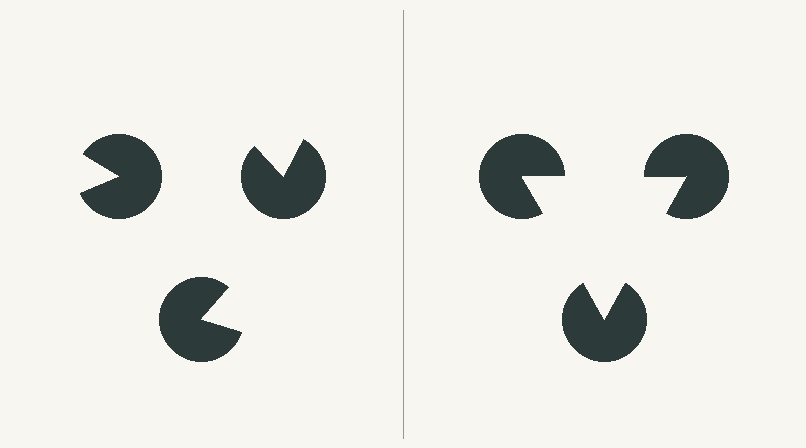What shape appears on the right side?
An illusory triangle.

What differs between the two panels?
The pac-man discs are positioned identically on both sides; only the wedge orientations differ. On the right they align to a triangle; on the left they are misaligned.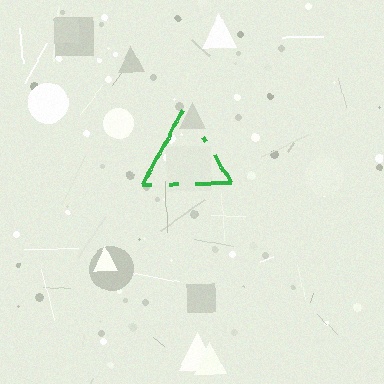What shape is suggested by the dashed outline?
The dashed outline suggests a triangle.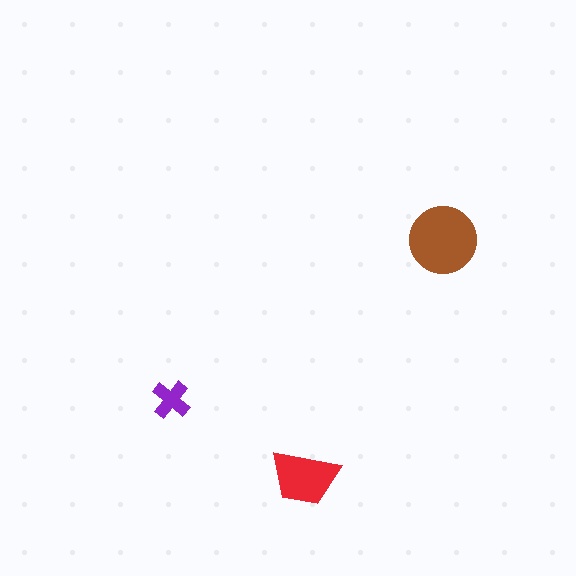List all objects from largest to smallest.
The brown circle, the red trapezoid, the purple cross.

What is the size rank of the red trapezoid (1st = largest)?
2nd.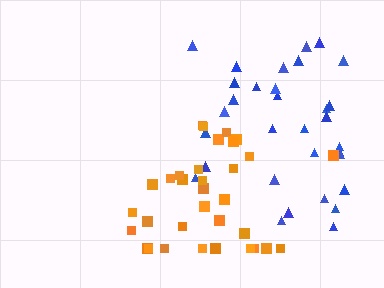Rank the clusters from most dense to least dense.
orange, blue.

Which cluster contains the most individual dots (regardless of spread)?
Orange (33).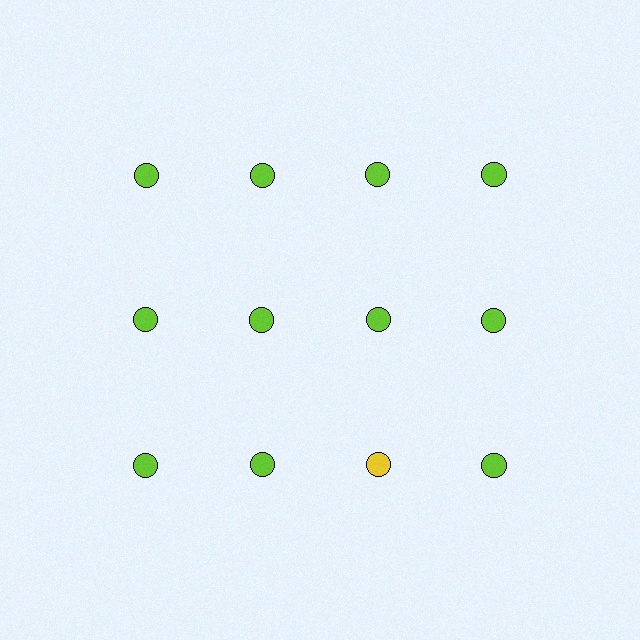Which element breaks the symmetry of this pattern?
The yellow circle in the third row, center column breaks the symmetry. All other shapes are lime circles.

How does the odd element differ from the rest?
It has a different color: yellow instead of lime.